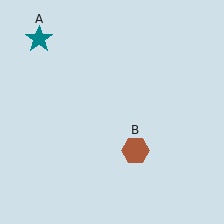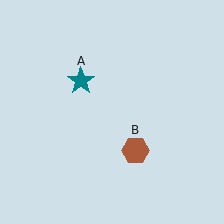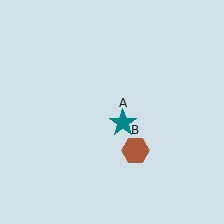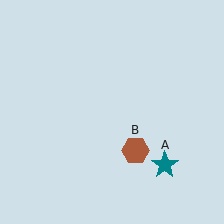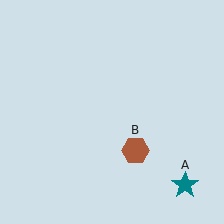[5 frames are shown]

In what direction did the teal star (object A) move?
The teal star (object A) moved down and to the right.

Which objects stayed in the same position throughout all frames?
Brown hexagon (object B) remained stationary.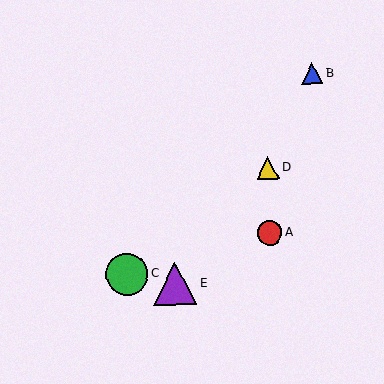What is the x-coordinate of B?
Object B is at x≈312.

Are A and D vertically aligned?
Yes, both are at x≈270.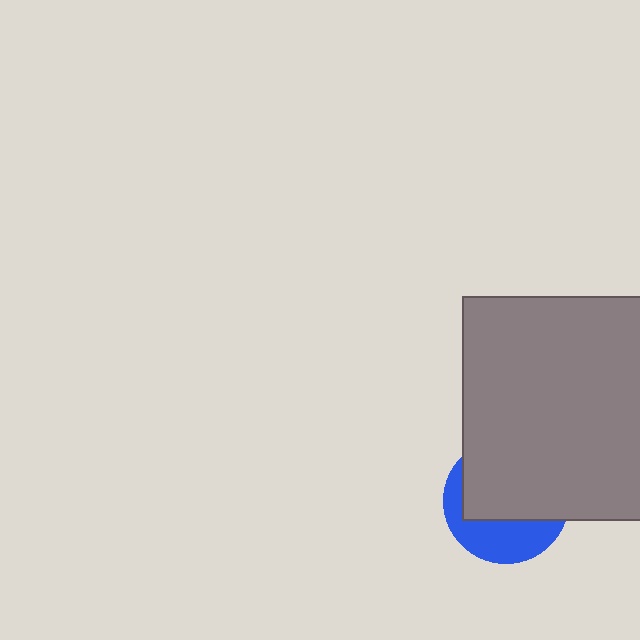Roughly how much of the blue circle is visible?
A small part of it is visible (roughly 37%).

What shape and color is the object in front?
The object in front is a gray rectangle.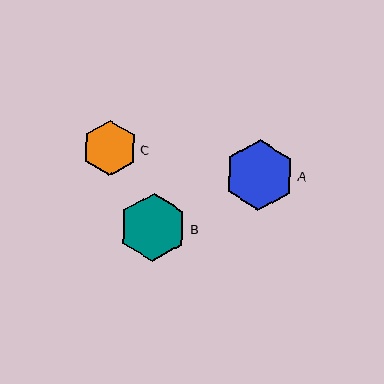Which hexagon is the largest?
Hexagon A is the largest with a size of approximately 71 pixels.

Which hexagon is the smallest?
Hexagon C is the smallest with a size of approximately 55 pixels.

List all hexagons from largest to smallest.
From largest to smallest: A, B, C.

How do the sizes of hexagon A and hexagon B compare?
Hexagon A and hexagon B are approximately the same size.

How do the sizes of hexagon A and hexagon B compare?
Hexagon A and hexagon B are approximately the same size.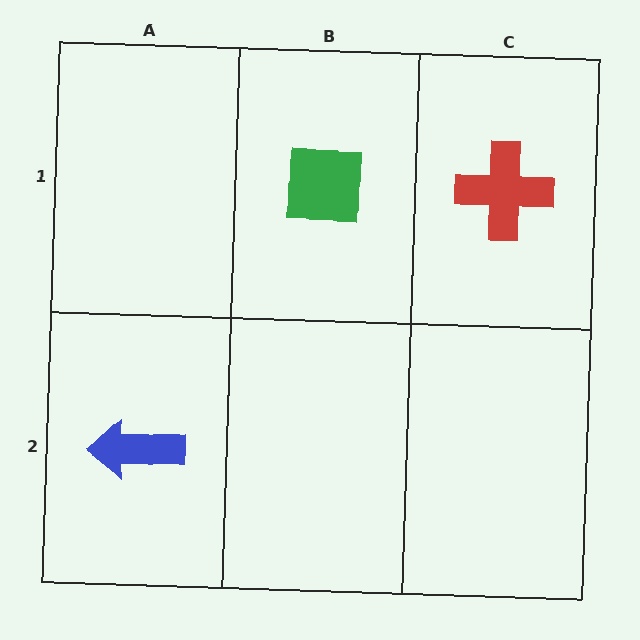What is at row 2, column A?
A blue arrow.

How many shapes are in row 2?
1 shape.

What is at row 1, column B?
A green square.